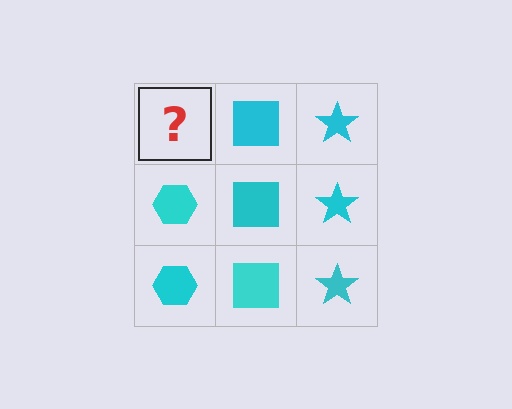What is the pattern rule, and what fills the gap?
The rule is that each column has a consistent shape. The gap should be filled with a cyan hexagon.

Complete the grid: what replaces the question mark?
The question mark should be replaced with a cyan hexagon.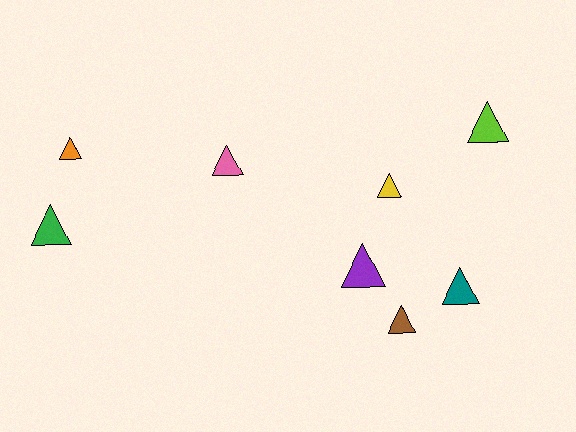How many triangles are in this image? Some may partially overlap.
There are 8 triangles.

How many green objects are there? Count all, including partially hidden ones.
There is 1 green object.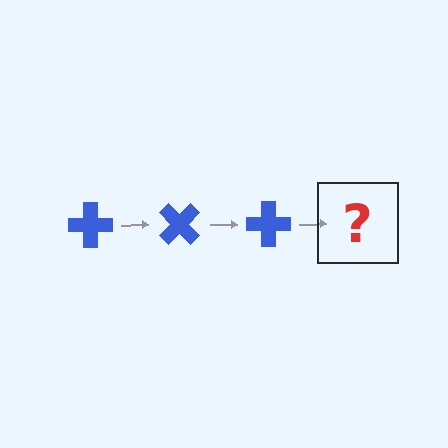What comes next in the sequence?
The next element should be a blue cross rotated 135 degrees.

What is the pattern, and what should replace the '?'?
The pattern is that the cross rotates 45 degrees each step. The '?' should be a blue cross rotated 135 degrees.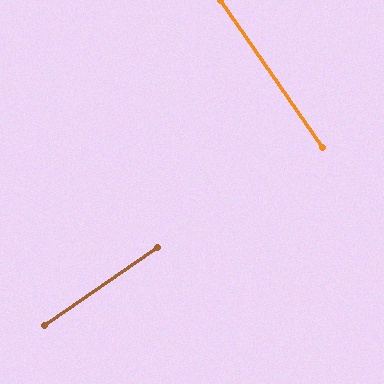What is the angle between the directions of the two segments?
Approximately 90 degrees.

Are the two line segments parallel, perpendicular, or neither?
Perpendicular — they meet at approximately 90°.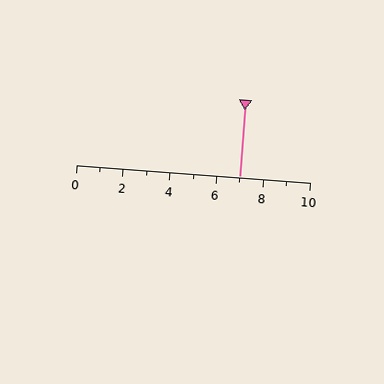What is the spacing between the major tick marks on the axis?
The major ticks are spaced 2 apart.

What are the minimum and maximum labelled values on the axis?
The axis runs from 0 to 10.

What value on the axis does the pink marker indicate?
The marker indicates approximately 7.